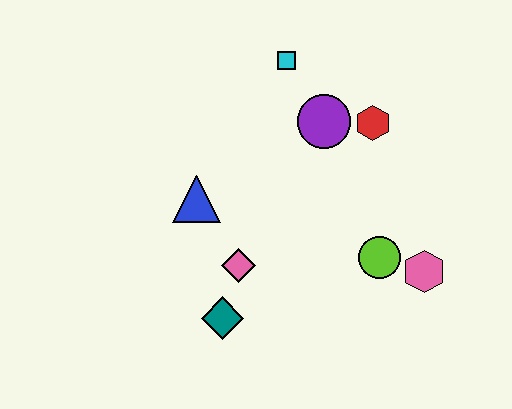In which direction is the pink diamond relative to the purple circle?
The pink diamond is below the purple circle.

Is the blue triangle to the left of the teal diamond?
Yes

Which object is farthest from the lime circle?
The cyan square is farthest from the lime circle.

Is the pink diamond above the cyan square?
No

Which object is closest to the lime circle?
The pink hexagon is closest to the lime circle.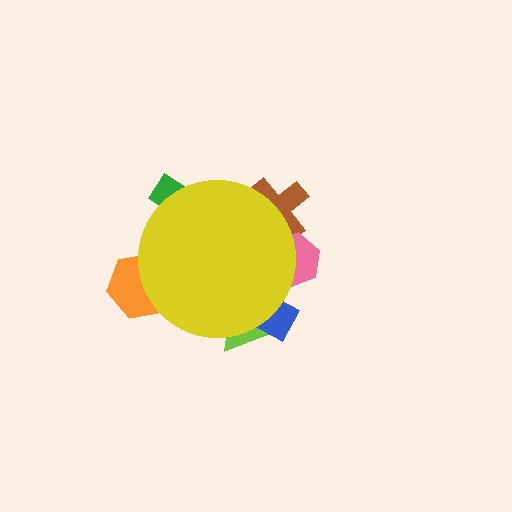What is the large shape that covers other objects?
A yellow circle.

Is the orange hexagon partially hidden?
Yes, the orange hexagon is partially hidden behind the yellow circle.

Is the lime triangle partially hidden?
Yes, the lime triangle is partially hidden behind the yellow circle.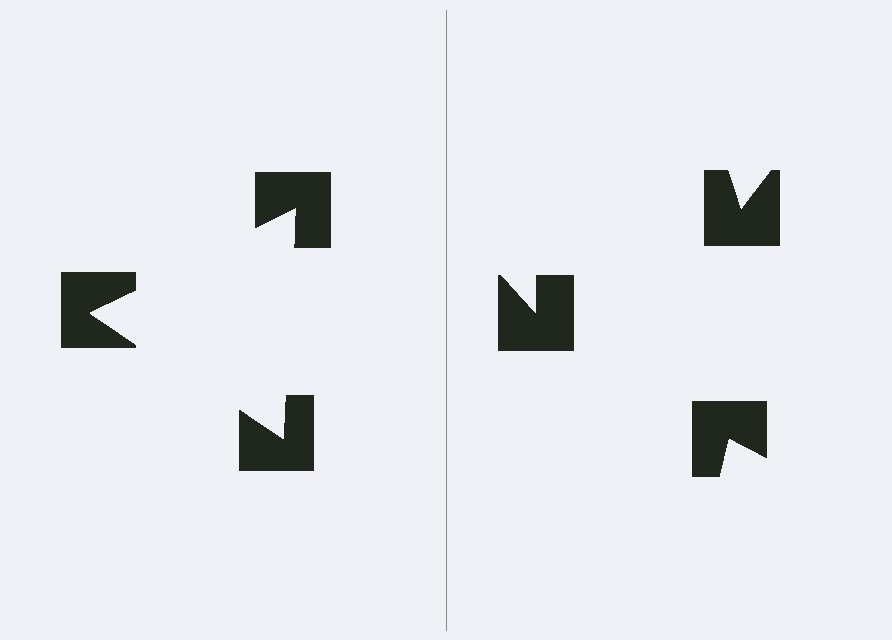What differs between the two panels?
The notched squares are positioned identically on both sides; only the wedge orientations differ. On the left they align to a triangle; on the right they are misaligned.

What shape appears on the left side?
An illusory triangle.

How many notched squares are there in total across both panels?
6 — 3 on each side.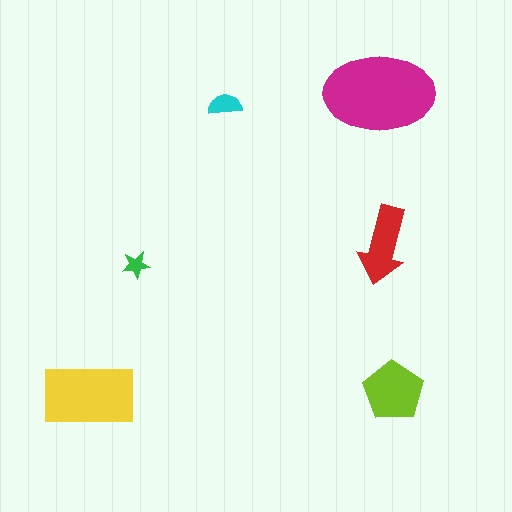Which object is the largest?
The magenta ellipse.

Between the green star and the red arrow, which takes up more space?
The red arrow.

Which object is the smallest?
The green star.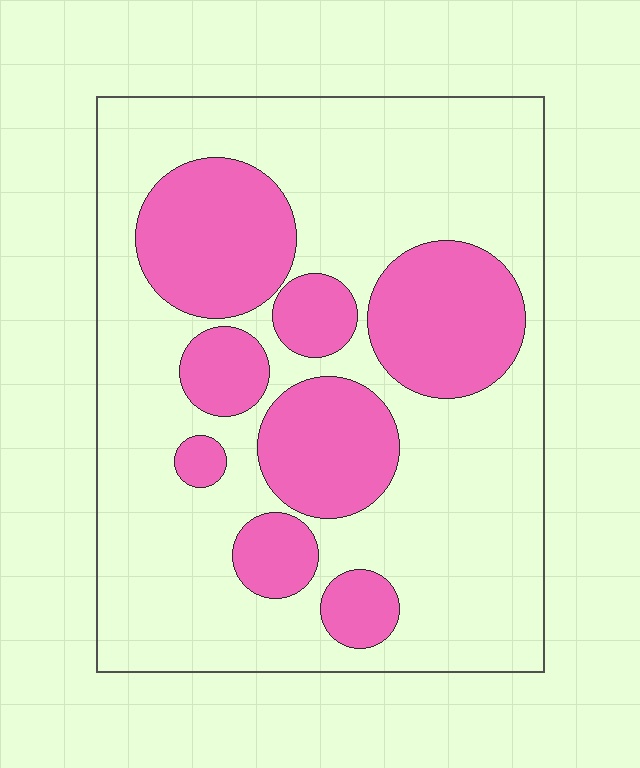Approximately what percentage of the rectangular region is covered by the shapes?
Approximately 30%.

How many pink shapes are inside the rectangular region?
8.